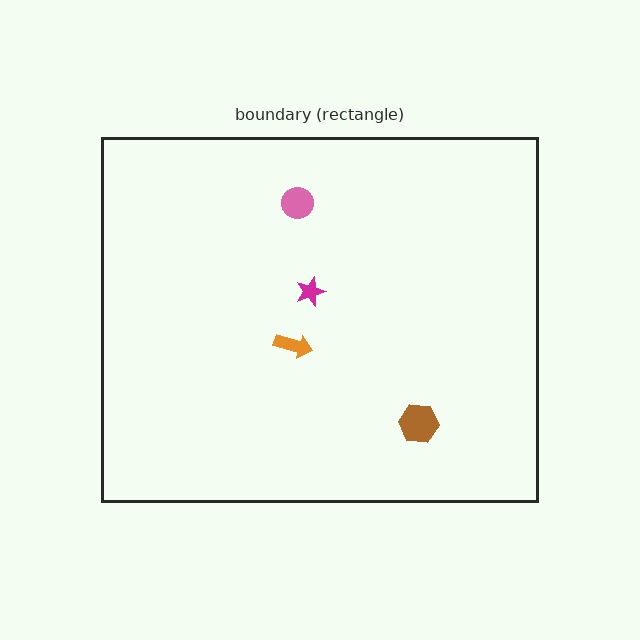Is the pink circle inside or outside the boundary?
Inside.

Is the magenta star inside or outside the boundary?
Inside.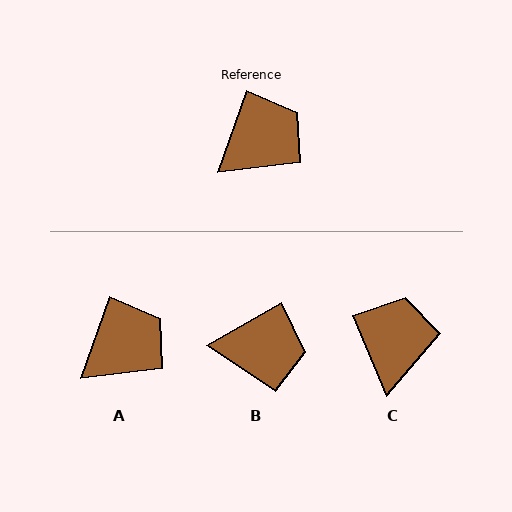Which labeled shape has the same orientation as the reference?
A.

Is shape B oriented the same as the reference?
No, it is off by about 41 degrees.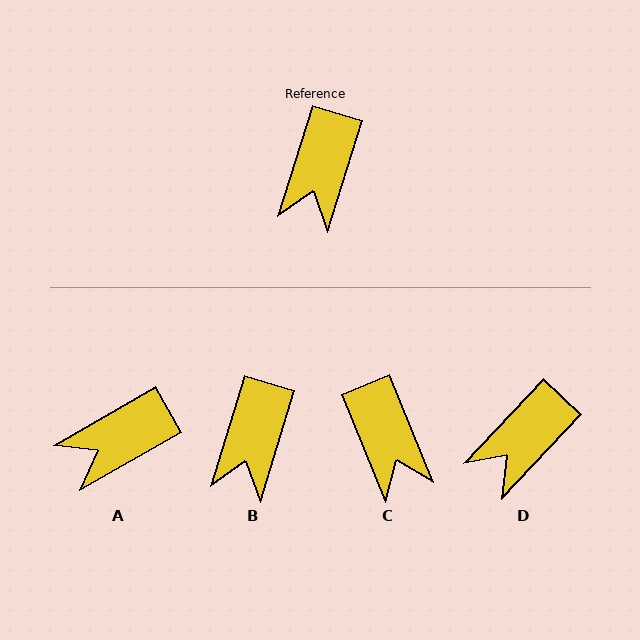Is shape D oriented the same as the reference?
No, it is off by about 26 degrees.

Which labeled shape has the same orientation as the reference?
B.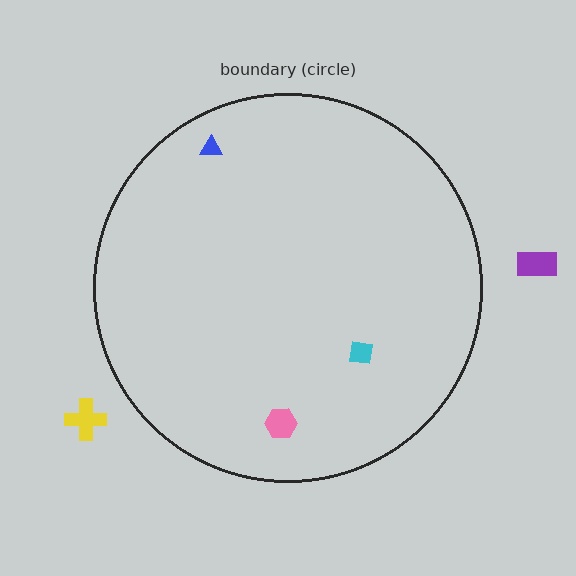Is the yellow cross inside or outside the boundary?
Outside.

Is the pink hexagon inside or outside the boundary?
Inside.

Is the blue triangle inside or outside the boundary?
Inside.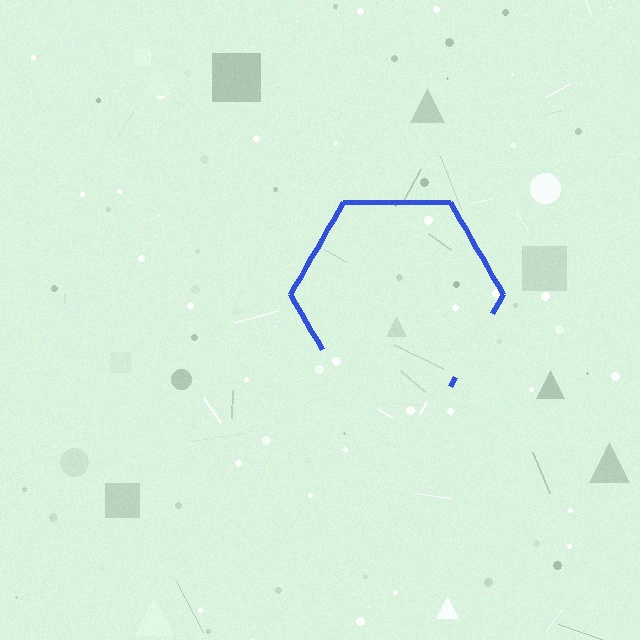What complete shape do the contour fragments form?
The contour fragments form a hexagon.